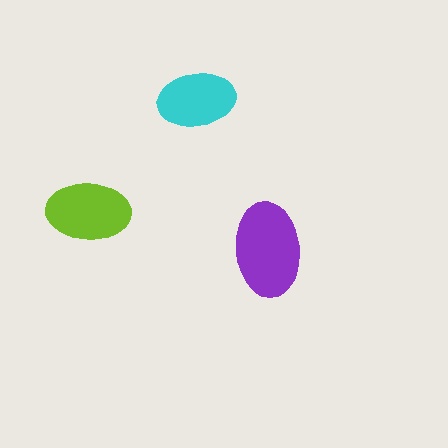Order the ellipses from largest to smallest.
the purple one, the lime one, the cyan one.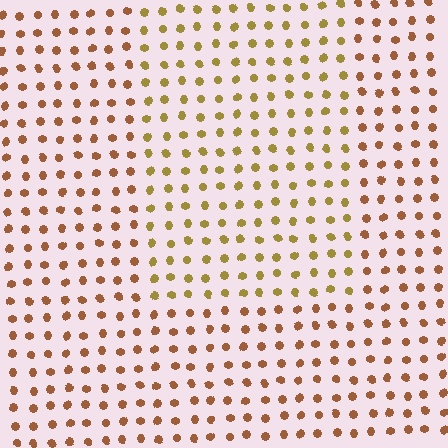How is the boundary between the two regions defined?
The boundary is defined purely by a slight shift in hue (about 29 degrees). Spacing, size, and orientation are identical on both sides.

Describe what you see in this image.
The image is filled with small brown elements in a uniform arrangement. A rectangle-shaped region is visible where the elements are tinted to a slightly different hue, forming a subtle color boundary.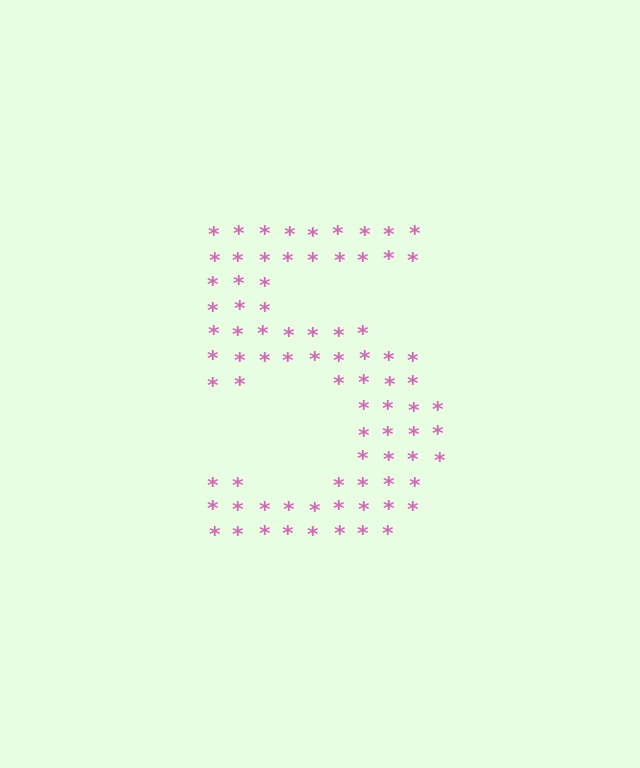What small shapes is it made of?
It is made of small asterisks.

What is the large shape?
The large shape is the digit 5.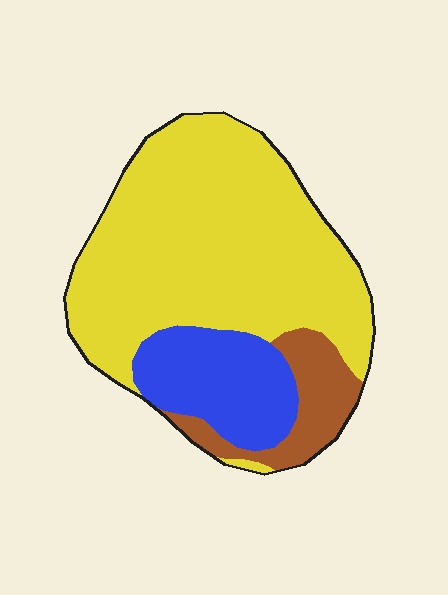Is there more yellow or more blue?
Yellow.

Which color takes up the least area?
Brown, at roughly 10%.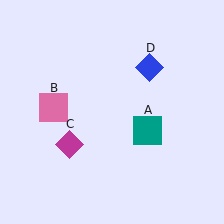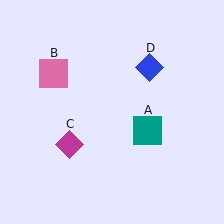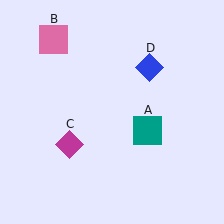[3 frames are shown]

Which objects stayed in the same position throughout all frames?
Teal square (object A) and magenta diamond (object C) and blue diamond (object D) remained stationary.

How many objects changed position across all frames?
1 object changed position: pink square (object B).